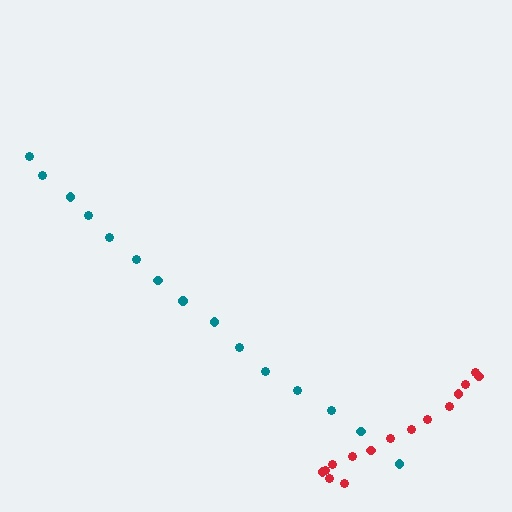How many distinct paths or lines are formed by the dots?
There are 2 distinct paths.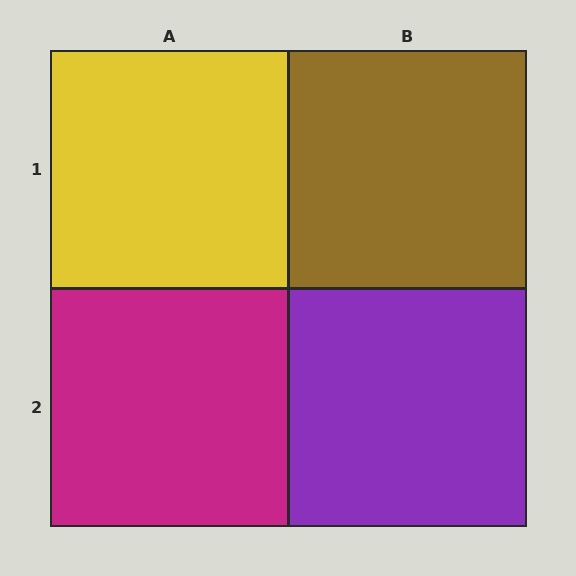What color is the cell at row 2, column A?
Magenta.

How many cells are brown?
1 cell is brown.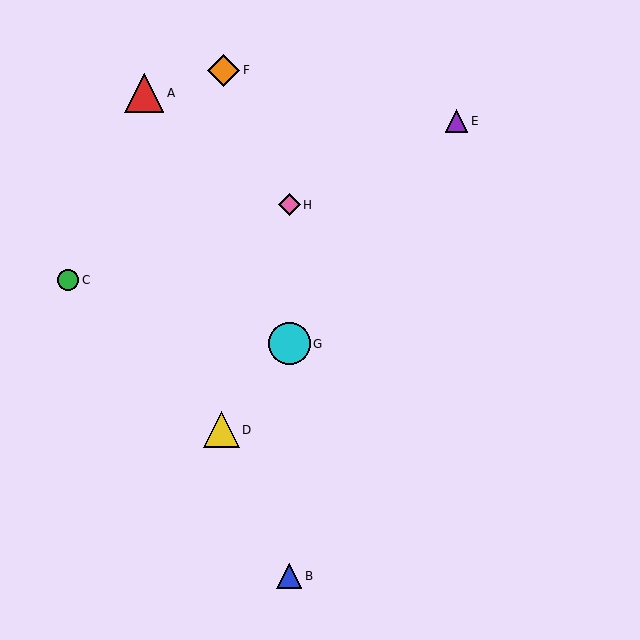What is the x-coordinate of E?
Object E is at x≈456.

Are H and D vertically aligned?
No, H is at x≈289 and D is at x≈221.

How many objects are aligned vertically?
3 objects (B, G, H) are aligned vertically.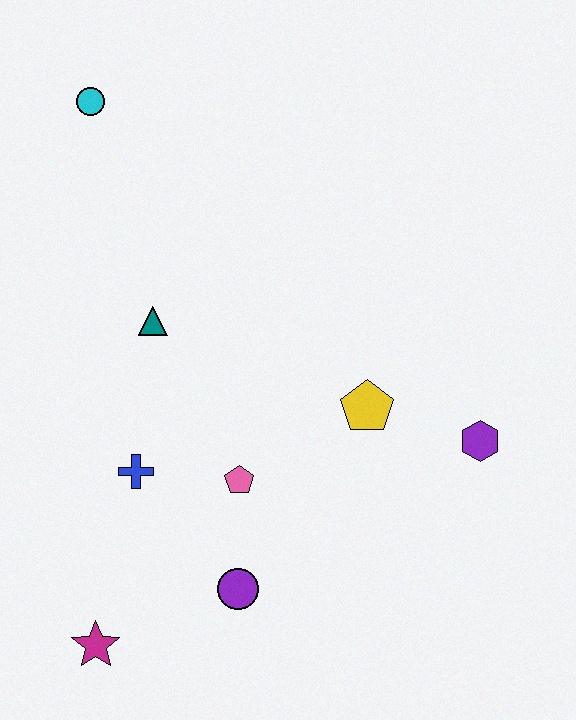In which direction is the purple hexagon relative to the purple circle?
The purple hexagon is to the right of the purple circle.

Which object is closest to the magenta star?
The purple circle is closest to the magenta star.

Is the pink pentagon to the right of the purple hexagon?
No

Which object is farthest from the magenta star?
The cyan circle is farthest from the magenta star.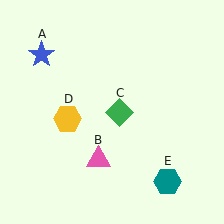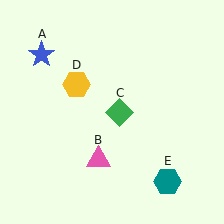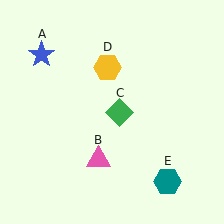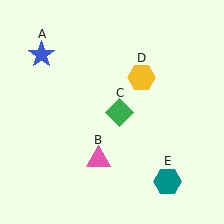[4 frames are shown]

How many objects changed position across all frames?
1 object changed position: yellow hexagon (object D).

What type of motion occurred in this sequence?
The yellow hexagon (object D) rotated clockwise around the center of the scene.